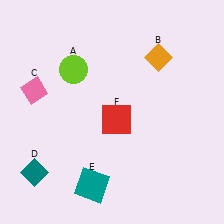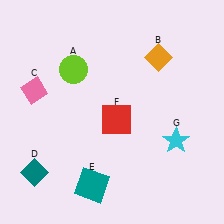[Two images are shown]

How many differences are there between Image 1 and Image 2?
There is 1 difference between the two images.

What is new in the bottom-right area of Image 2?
A cyan star (G) was added in the bottom-right area of Image 2.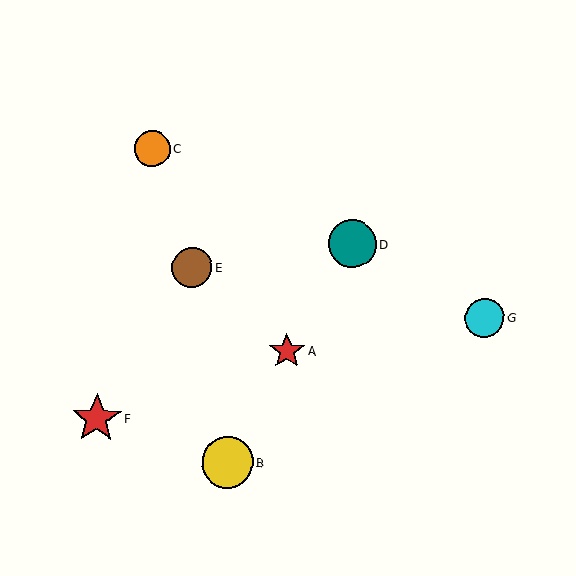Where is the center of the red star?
The center of the red star is at (287, 351).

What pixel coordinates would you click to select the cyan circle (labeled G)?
Click at (485, 318) to select the cyan circle G.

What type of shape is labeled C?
Shape C is an orange circle.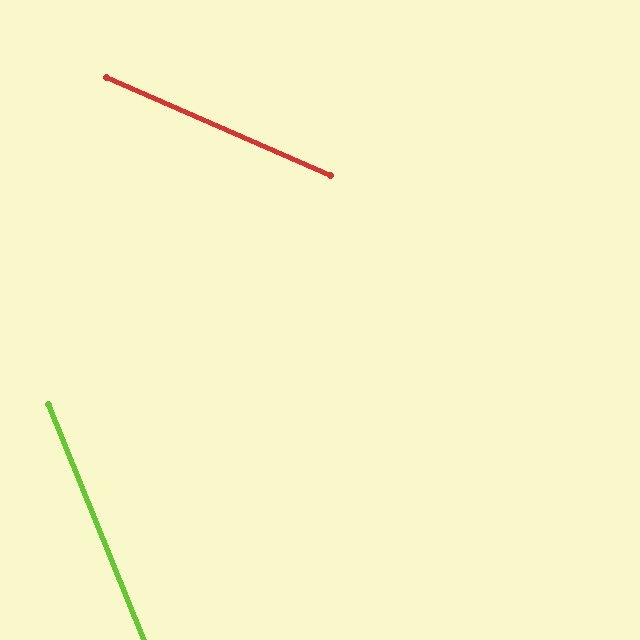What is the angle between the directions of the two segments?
Approximately 44 degrees.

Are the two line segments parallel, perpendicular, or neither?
Neither parallel nor perpendicular — they differ by about 44°.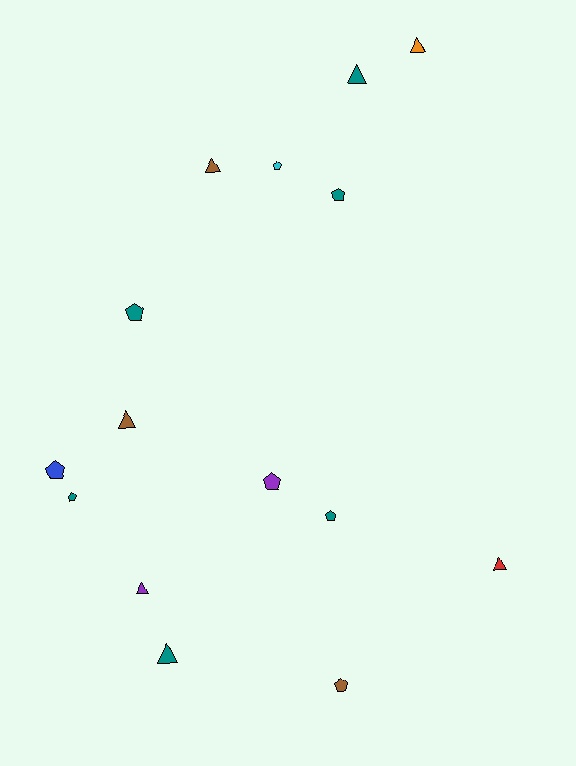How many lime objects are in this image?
There are no lime objects.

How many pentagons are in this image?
There are 8 pentagons.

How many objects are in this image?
There are 15 objects.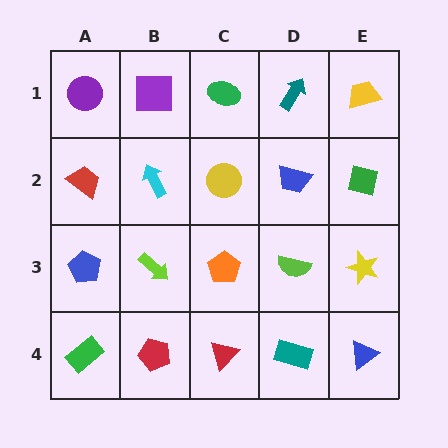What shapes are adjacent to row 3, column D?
A blue trapezoid (row 2, column D), a teal rectangle (row 4, column D), an orange pentagon (row 3, column C), a yellow star (row 3, column E).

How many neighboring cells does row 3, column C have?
4.